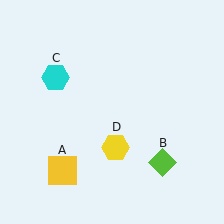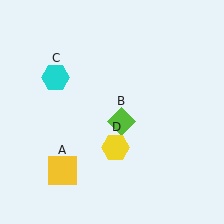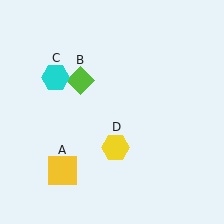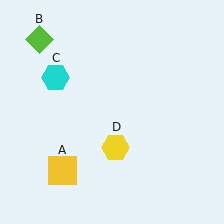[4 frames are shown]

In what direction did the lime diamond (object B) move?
The lime diamond (object B) moved up and to the left.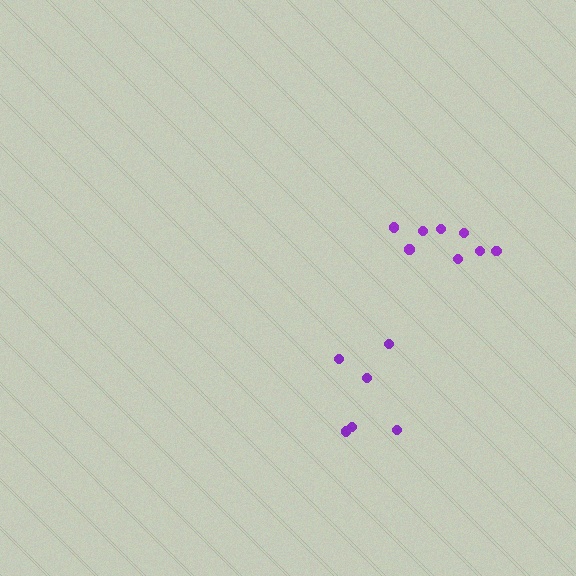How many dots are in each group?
Group 1: 8 dots, Group 2: 6 dots (14 total).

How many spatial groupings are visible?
There are 2 spatial groupings.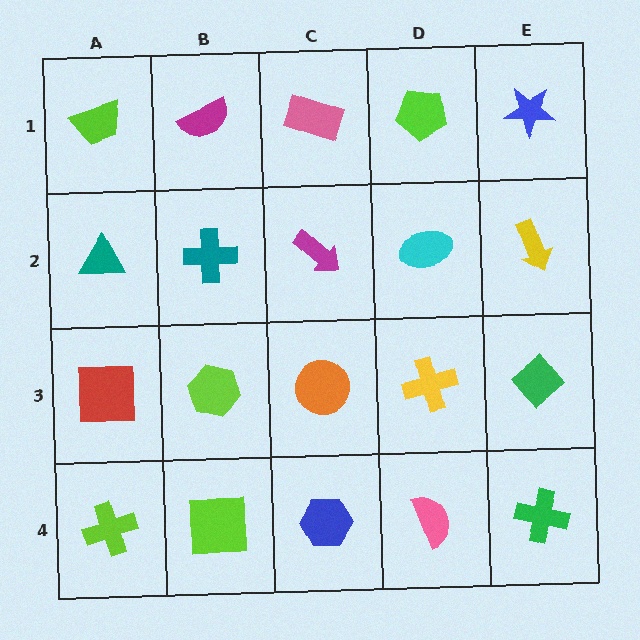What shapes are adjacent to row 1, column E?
A yellow arrow (row 2, column E), a lime pentagon (row 1, column D).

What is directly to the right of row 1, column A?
A magenta semicircle.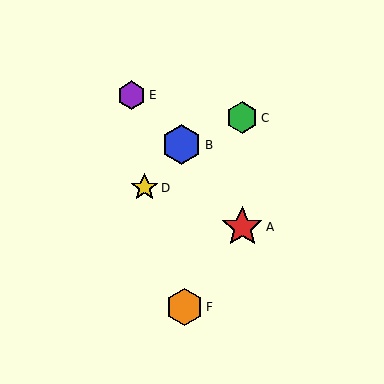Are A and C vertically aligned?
Yes, both are at x≈242.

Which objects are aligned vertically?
Objects A, C are aligned vertically.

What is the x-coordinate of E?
Object E is at x≈132.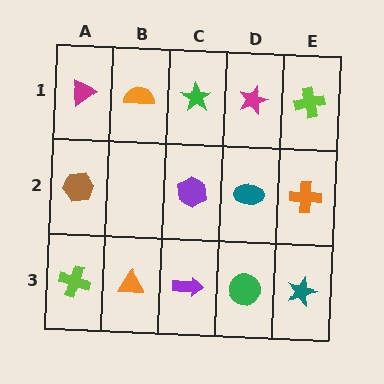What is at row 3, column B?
An orange triangle.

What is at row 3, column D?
A green circle.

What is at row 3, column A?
A lime cross.